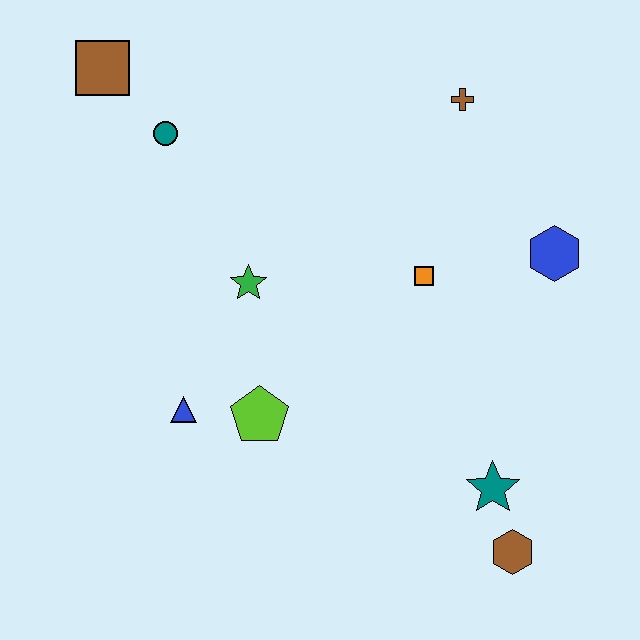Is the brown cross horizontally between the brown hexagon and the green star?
Yes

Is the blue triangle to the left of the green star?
Yes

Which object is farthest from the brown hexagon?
The brown square is farthest from the brown hexagon.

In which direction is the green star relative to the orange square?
The green star is to the left of the orange square.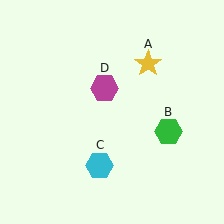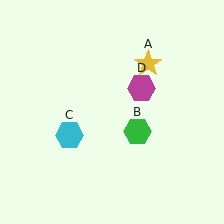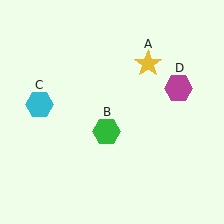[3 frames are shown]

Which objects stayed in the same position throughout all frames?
Yellow star (object A) remained stationary.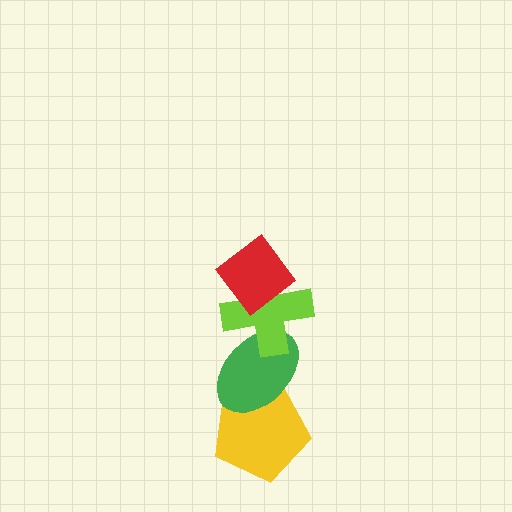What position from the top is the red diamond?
The red diamond is 1st from the top.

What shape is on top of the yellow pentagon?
The green ellipse is on top of the yellow pentagon.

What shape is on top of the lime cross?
The red diamond is on top of the lime cross.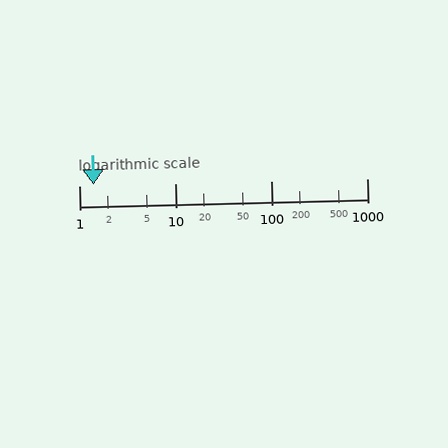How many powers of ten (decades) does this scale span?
The scale spans 3 decades, from 1 to 1000.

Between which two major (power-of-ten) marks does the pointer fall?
The pointer is between 1 and 10.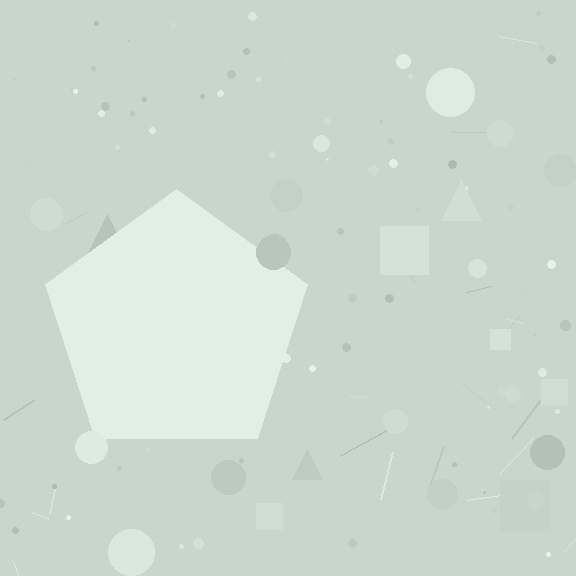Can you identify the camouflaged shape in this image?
The camouflaged shape is a pentagon.